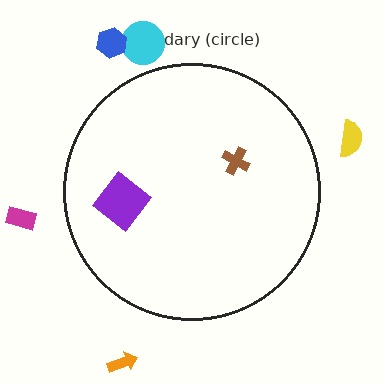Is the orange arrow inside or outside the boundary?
Outside.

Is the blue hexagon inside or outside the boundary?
Outside.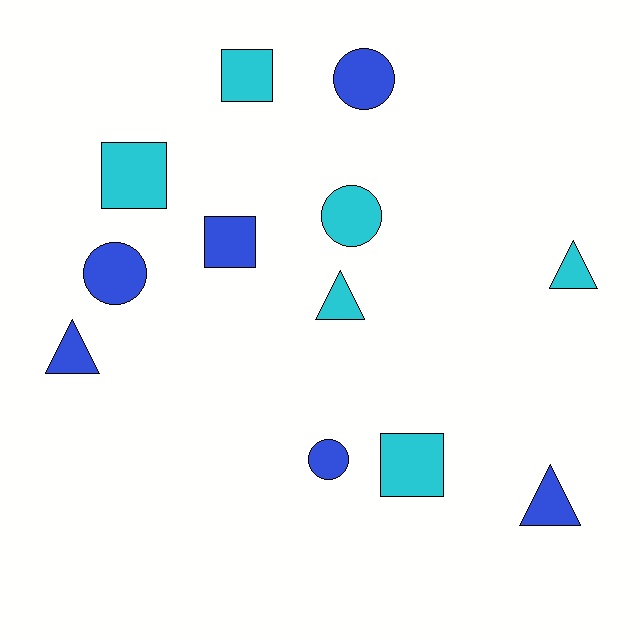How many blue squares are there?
There is 1 blue square.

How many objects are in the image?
There are 12 objects.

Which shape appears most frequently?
Triangle, with 4 objects.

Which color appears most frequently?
Blue, with 6 objects.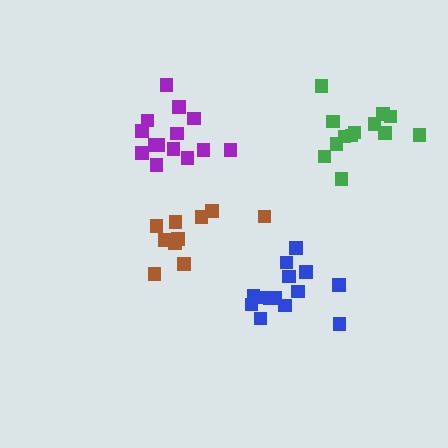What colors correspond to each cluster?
The clusters are colored: green, brown, purple, blue.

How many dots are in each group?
Group 1: 13 dots, Group 2: 10 dots, Group 3: 14 dots, Group 4: 14 dots (51 total).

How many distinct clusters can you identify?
There are 4 distinct clusters.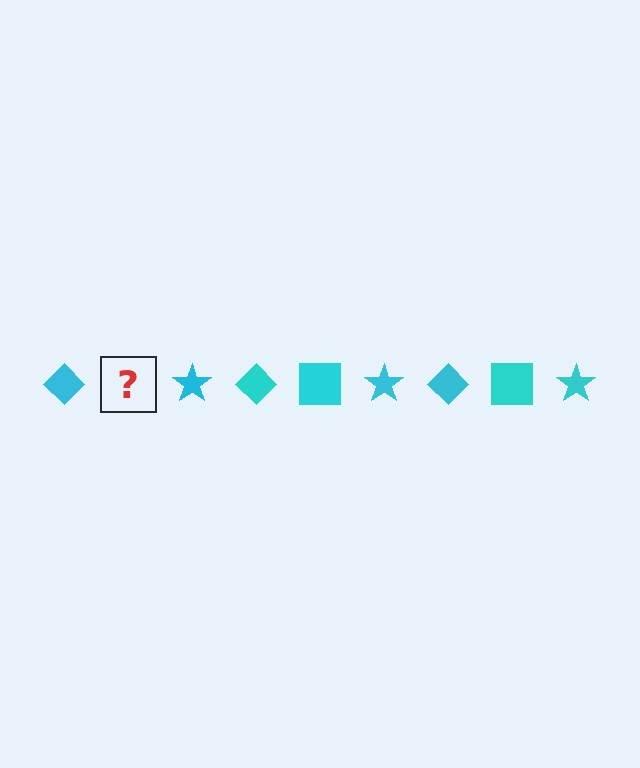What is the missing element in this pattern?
The missing element is a cyan square.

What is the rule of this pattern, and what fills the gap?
The rule is that the pattern cycles through diamond, square, star shapes in cyan. The gap should be filled with a cyan square.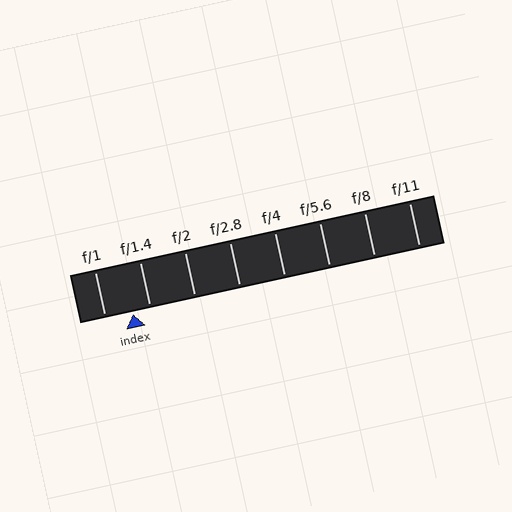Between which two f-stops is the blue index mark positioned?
The index mark is between f/1 and f/1.4.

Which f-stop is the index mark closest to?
The index mark is closest to f/1.4.